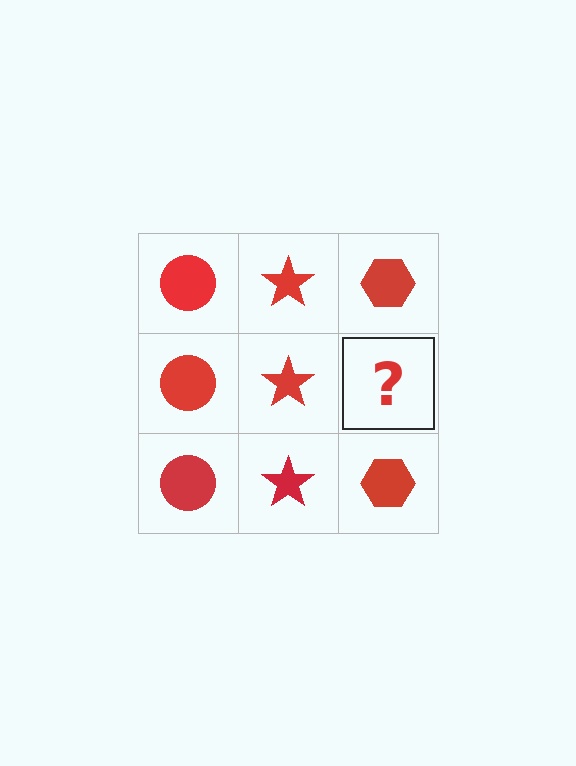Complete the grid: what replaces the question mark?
The question mark should be replaced with a red hexagon.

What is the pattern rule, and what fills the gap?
The rule is that each column has a consistent shape. The gap should be filled with a red hexagon.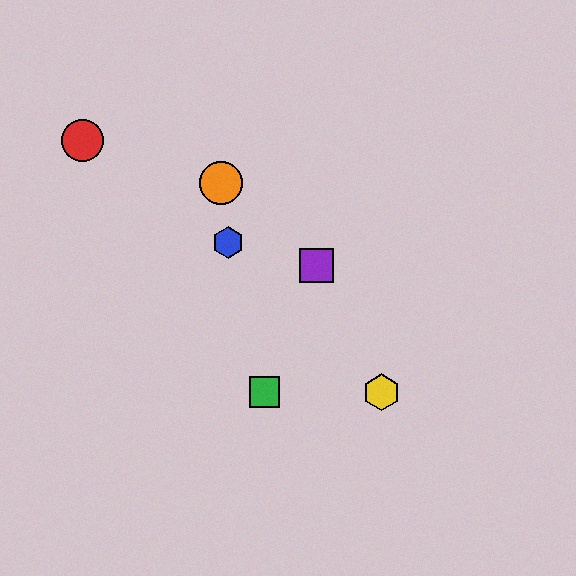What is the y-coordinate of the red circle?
The red circle is at y≈141.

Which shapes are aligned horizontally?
The green square, the yellow hexagon are aligned horizontally.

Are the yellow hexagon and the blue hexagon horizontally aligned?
No, the yellow hexagon is at y≈392 and the blue hexagon is at y≈243.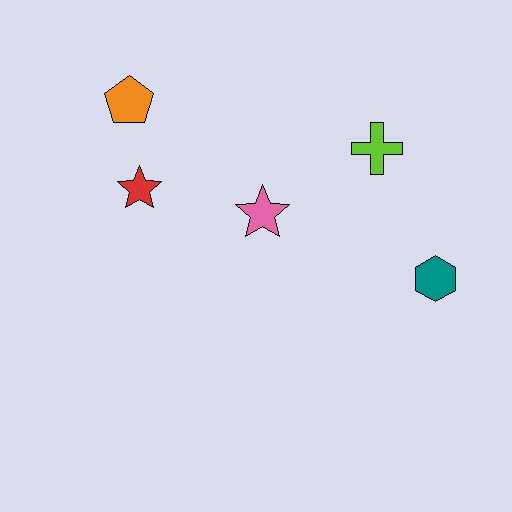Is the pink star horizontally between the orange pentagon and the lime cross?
Yes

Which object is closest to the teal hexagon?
The lime cross is closest to the teal hexagon.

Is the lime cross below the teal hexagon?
No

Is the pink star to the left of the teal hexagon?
Yes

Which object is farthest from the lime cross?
The orange pentagon is farthest from the lime cross.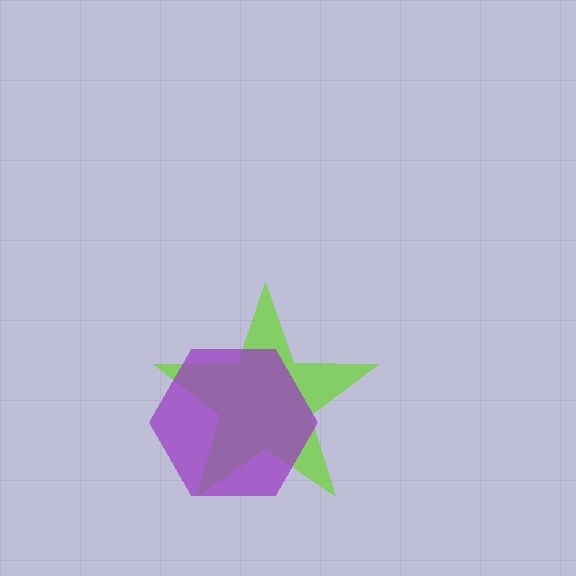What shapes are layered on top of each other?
The layered shapes are: a lime star, a purple hexagon.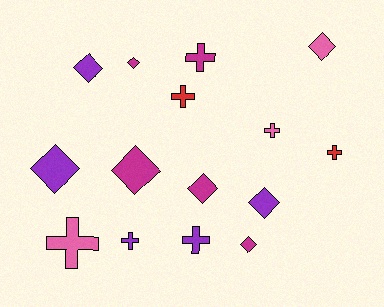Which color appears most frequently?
Purple, with 5 objects.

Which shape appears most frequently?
Diamond, with 8 objects.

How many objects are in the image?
There are 15 objects.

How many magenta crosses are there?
There is 1 magenta cross.